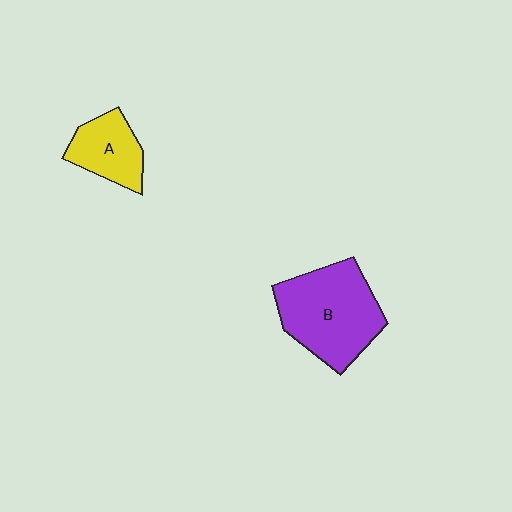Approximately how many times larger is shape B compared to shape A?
Approximately 2.0 times.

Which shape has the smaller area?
Shape A (yellow).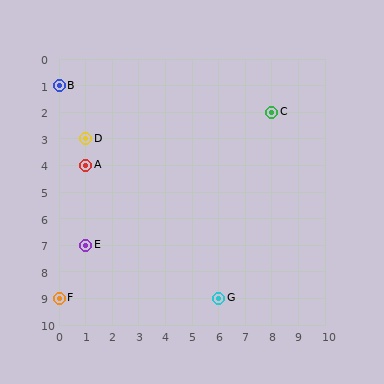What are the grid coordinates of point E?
Point E is at grid coordinates (1, 7).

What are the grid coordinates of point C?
Point C is at grid coordinates (8, 2).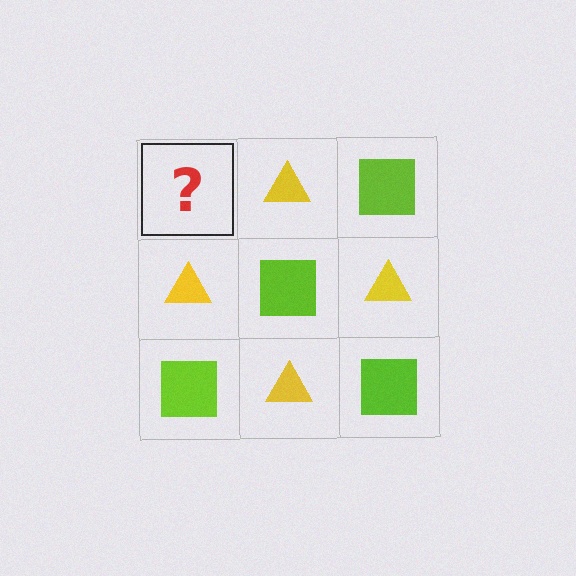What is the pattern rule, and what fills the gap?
The rule is that it alternates lime square and yellow triangle in a checkerboard pattern. The gap should be filled with a lime square.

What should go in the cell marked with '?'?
The missing cell should contain a lime square.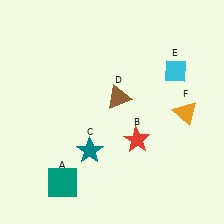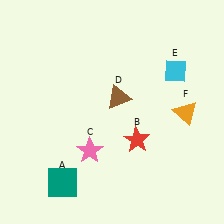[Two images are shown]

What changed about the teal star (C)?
In Image 1, C is teal. In Image 2, it changed to pink.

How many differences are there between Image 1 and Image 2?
There is 1 difference between the two images.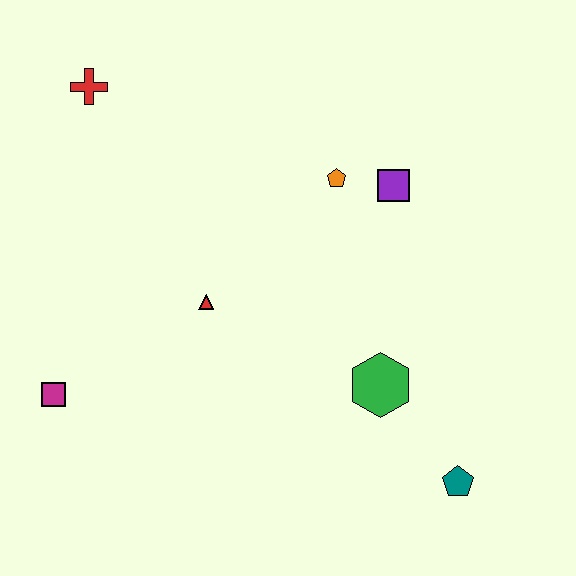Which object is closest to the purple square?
The orange pentagon is closest to the purple square.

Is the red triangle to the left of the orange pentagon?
Yes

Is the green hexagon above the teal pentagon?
Yes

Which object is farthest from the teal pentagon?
The red cross is farthest from the teal pentagon.